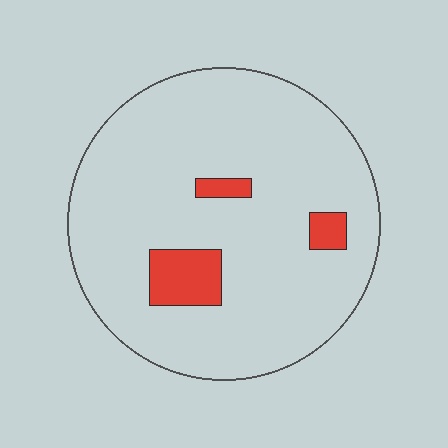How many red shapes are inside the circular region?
3.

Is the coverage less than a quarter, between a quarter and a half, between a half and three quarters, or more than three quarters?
Less than a quarter.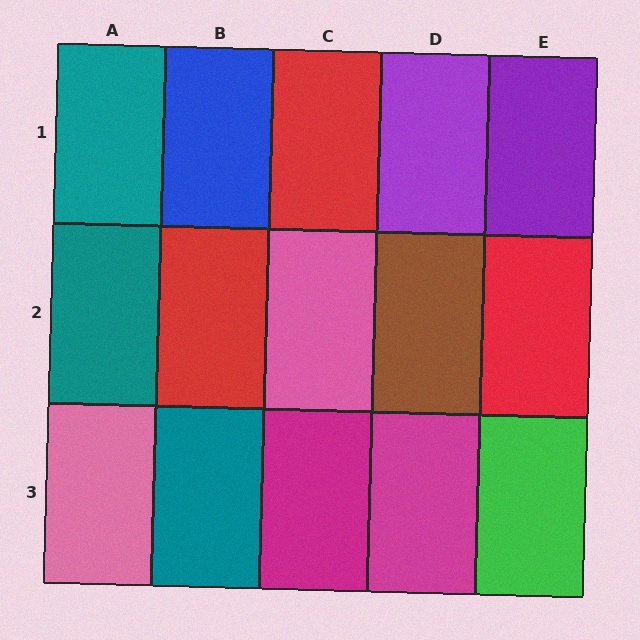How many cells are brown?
1 cell is brown.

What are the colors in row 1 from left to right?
Teal, blue, red, purple, purple.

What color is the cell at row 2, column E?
Red.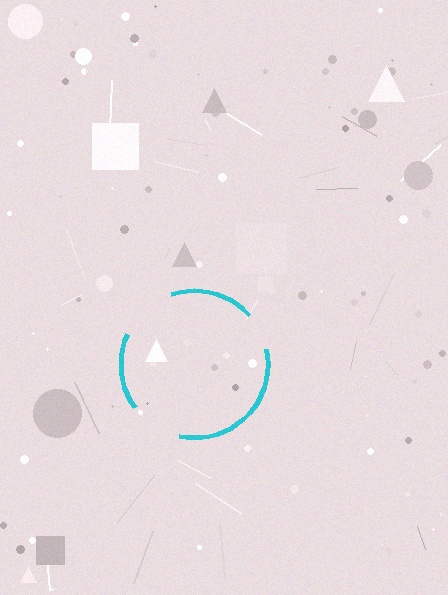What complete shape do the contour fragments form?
The contour fragments form a circle.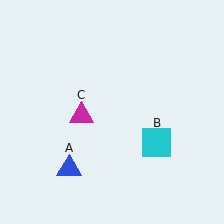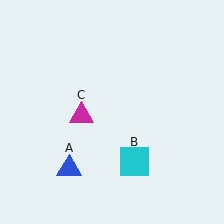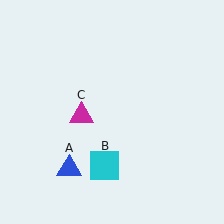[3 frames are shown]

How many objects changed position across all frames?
1 object changed position: cyan square (object B).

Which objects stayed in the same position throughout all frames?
Blue triangle (object A) and magenta triangle (object C) remained stationary.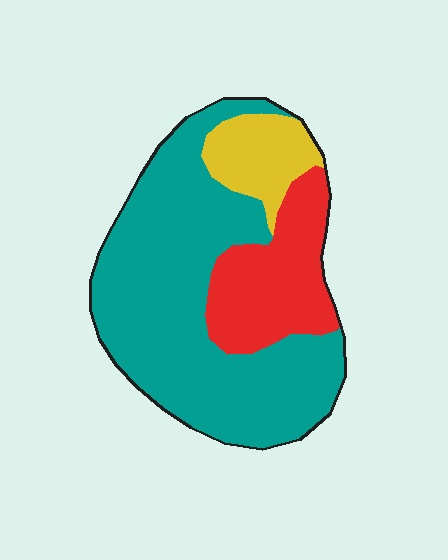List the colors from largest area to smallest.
From largest to smallest: teal, red, yellow.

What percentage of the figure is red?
Red takes up about one quarter (1/4) of the figure.